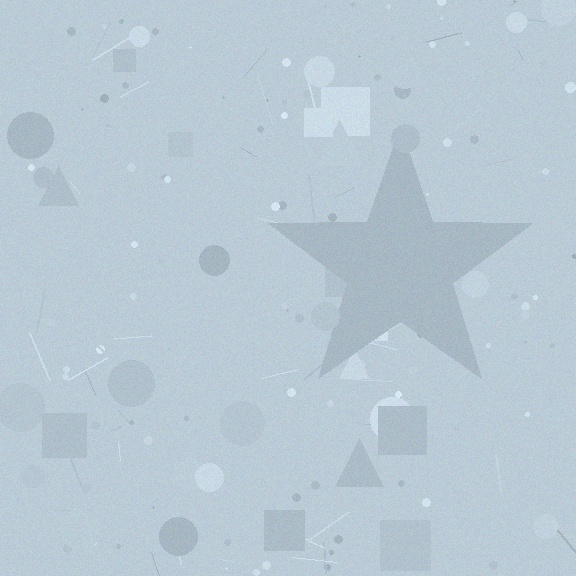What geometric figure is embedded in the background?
A star is embedded in the background.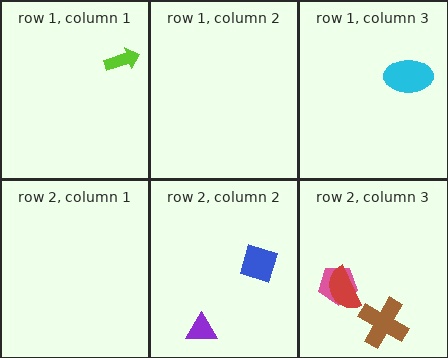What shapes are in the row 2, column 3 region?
The pink pentagon, the brown cross, the red semicircle.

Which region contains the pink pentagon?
The row 2, column 3 region.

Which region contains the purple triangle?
The row 2, column 2 region.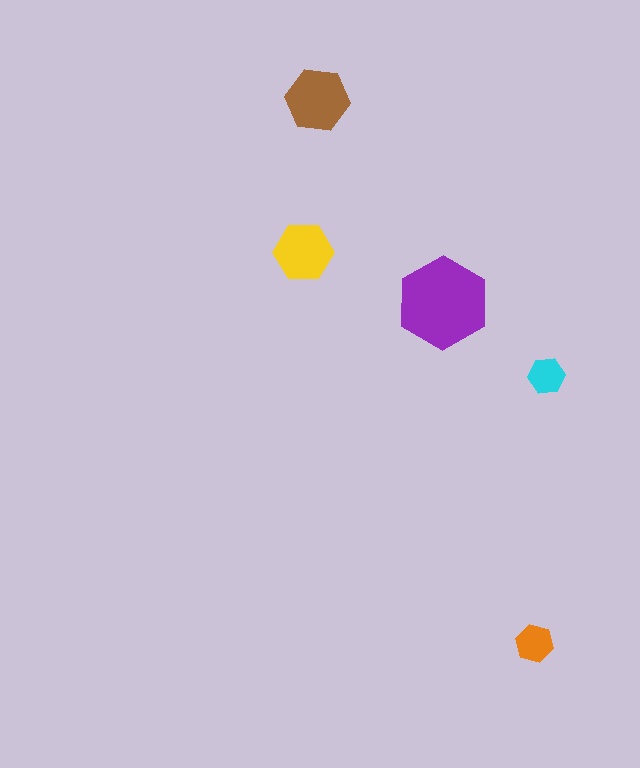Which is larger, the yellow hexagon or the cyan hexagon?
The yellow one.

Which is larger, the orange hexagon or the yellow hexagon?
The yellow one.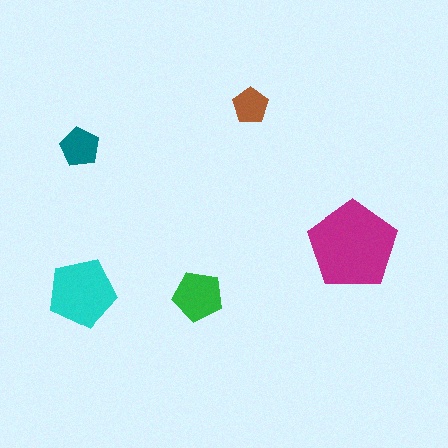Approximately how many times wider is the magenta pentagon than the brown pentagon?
About 2.5 times wider.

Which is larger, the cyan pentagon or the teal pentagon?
The cyan one.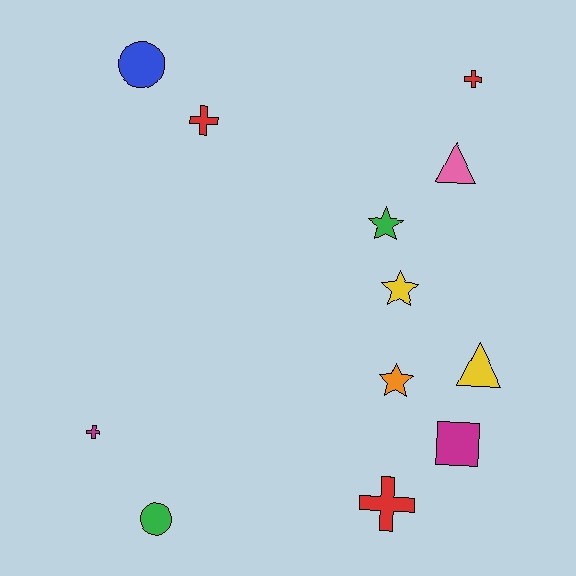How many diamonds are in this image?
There are no diamonds.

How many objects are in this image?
There are 12 objects.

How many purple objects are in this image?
There are no purple objects.